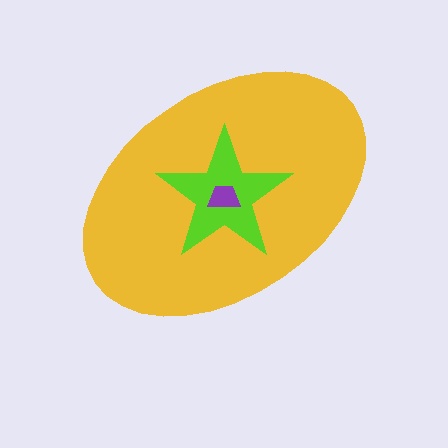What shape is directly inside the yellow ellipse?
The lime star.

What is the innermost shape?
The purple trapezoid.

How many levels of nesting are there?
3.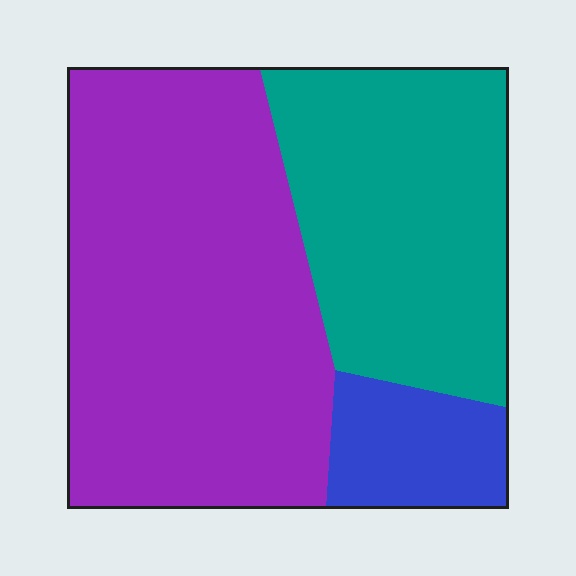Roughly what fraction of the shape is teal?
Teal takes up about one third (1/3) of the shape.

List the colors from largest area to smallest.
From largest to smallest: purple, teal, blue.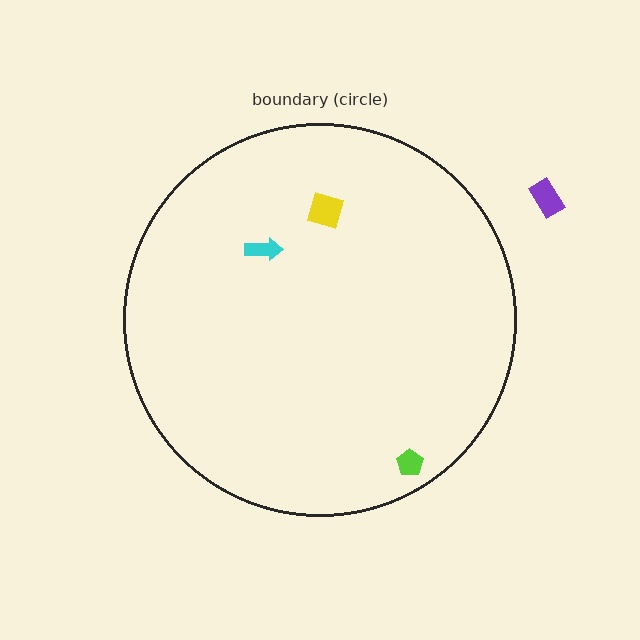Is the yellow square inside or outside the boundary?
Inside.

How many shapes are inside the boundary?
3 inside, 1 outside.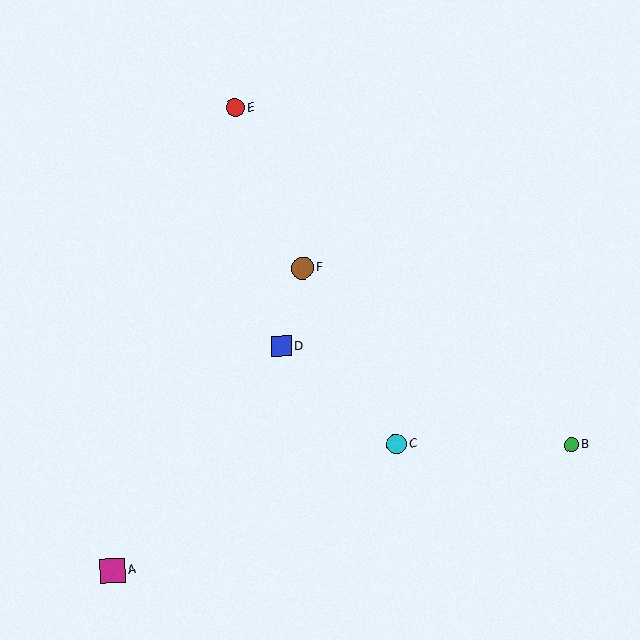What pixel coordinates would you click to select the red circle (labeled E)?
Click at (235, 108) to select the red circle E.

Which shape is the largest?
The magenta square (labeled A) is the largest.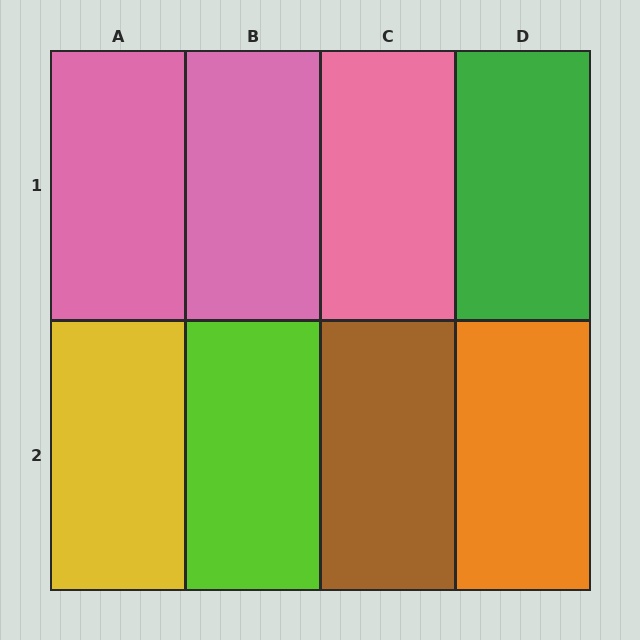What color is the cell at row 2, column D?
Orange.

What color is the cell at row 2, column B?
Lime.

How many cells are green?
1 cell is green.